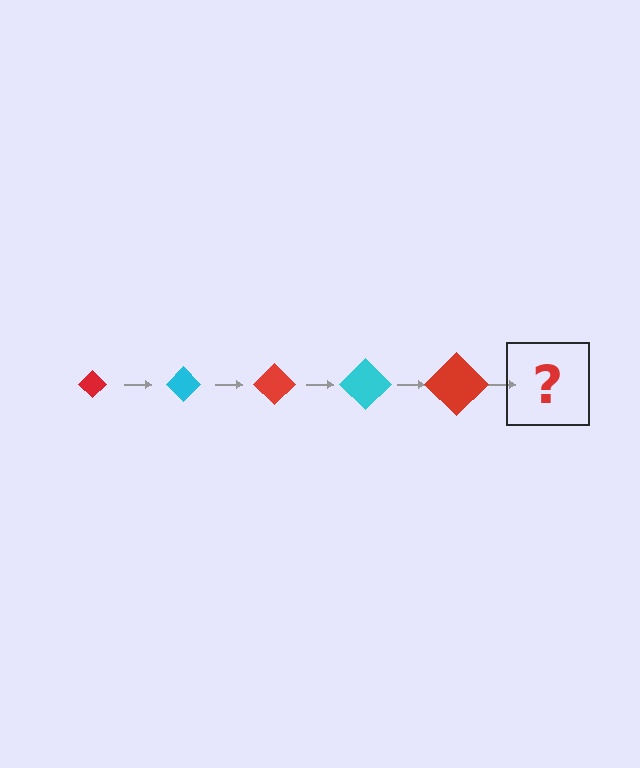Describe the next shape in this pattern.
It should be a cyan diamond, larger than the previous one.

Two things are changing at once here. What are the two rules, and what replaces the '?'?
The two rules are that the diamond grows larger each step and the color cycles through red and cyan. The '?' should be a cyan diamond, larger than the previous one.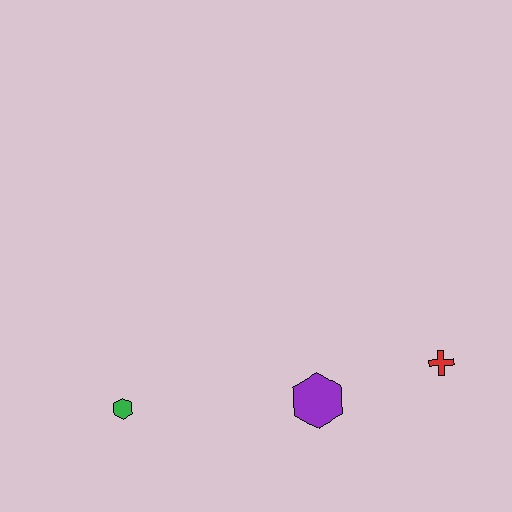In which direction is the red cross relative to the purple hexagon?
The red cross is to the right of the purple hexagon.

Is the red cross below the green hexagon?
No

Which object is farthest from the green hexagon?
The red cross is farthest from the green hexagon.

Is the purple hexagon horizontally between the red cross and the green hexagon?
Yes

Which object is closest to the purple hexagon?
The red cross is closest to the purple hexagon.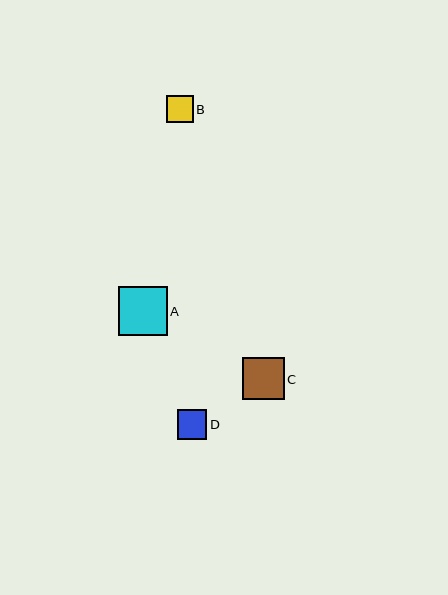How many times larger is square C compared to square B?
Square C is approximately 1.6 times the size of square B.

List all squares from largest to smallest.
From largest to smallest: A, C, D, B.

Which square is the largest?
Square A is the largest with a size of approximately 49 pixels.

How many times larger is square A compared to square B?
Square A is approximately 1.8 times the size of square B.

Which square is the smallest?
Square B is the smallest with a size of approximately 27 pixels.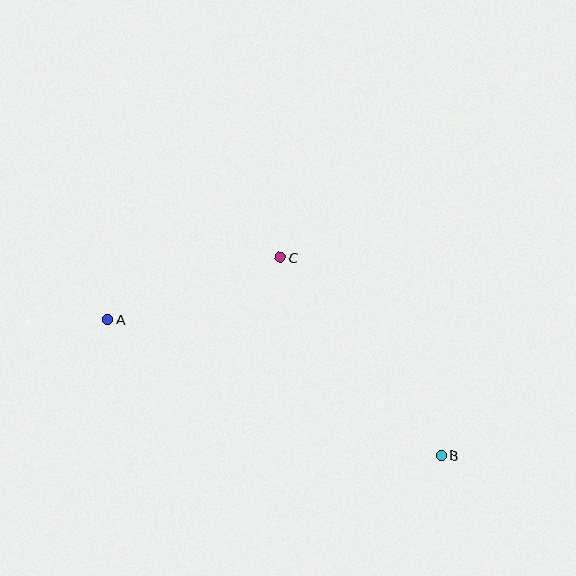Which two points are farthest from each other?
Points A and B are farthest from each other.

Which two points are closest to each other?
Points A and C are closest to each other.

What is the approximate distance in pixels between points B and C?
The distance between B and C is approximately 254 pixels.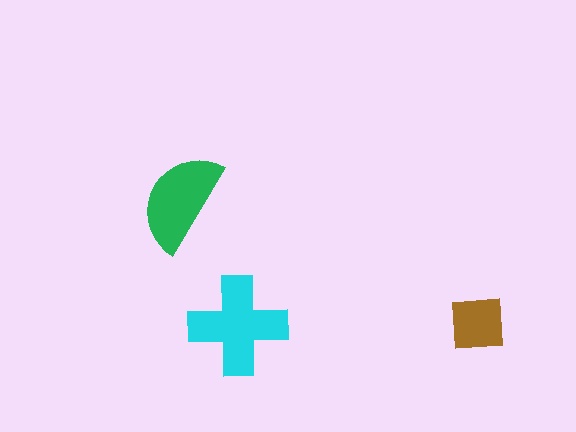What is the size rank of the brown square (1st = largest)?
3rd.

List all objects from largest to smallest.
The cyan cross, the green semicircle, the brown square.